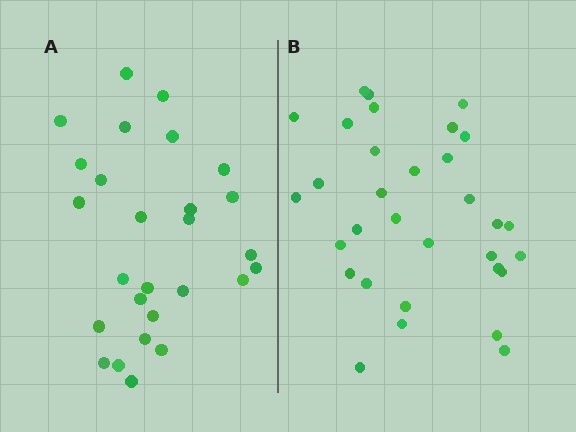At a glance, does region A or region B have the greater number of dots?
Region B (the right region) has more dots.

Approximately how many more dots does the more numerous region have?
Region B has about 5 more dots than region A.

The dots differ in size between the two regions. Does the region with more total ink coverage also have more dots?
No. Region A has more total ink coverage because its dots are larger, but region B actually contains more individual dots. Total area can be misleading — the number of items is what matters here.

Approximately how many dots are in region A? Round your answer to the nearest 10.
About 30 dots. (The exact count is 27, which rounds to 30.)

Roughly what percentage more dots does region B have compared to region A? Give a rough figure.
About 20% more.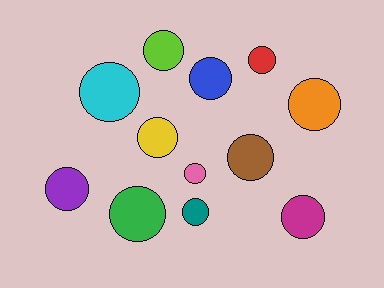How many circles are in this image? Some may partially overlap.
There are 12 circles.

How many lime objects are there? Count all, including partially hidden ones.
There is 1 lime object.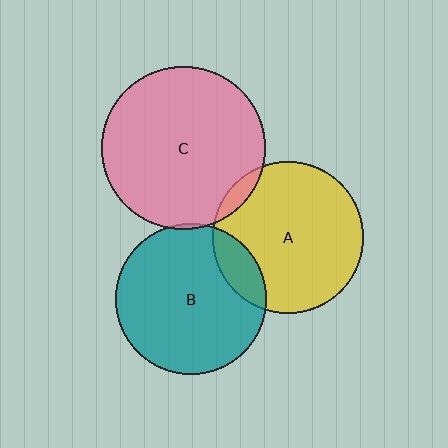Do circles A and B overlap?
Yes.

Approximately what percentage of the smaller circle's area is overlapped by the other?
Approximately 15%.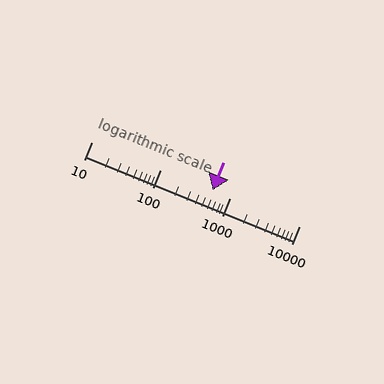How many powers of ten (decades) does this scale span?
The scale spans 3 decades, from 10 to 10000.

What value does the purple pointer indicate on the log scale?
The pointer indicates approximately 560.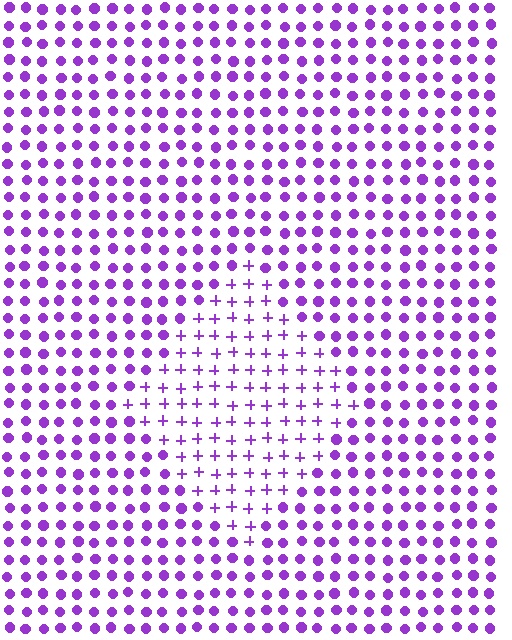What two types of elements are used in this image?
The image uses plus signs inside the diamond region and circles outside it.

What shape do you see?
I see a diamond.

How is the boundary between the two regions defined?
The boundary is defined by a change in element shape: plus signs inside vs. circles outside. All elements share the same color and spacing.